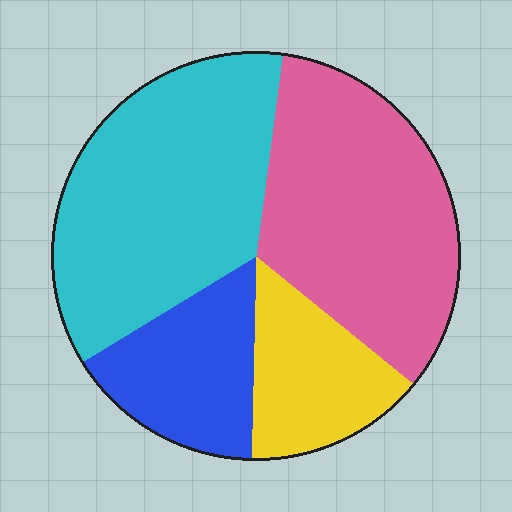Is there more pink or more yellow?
Pink.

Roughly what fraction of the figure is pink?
Pink takes up about one third (1/3) of the figure.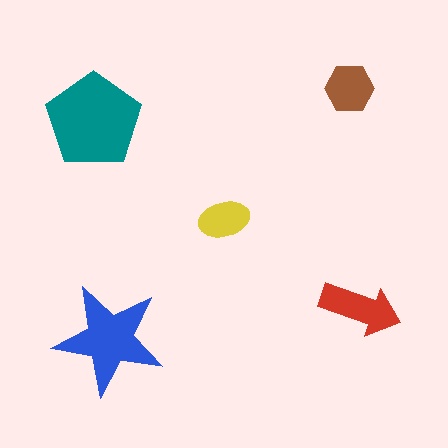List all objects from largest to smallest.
The teal pentagon, the blue star, the red arrow, the brown hexagon, the yellow ellipse.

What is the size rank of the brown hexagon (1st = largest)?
4th.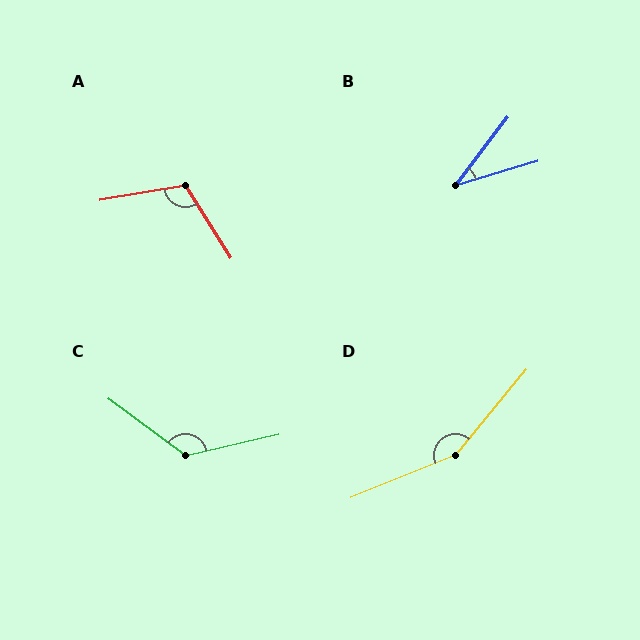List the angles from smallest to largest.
B (36°), A (113°), C (131°), D (152°).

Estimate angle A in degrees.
Approximately 113 degrees.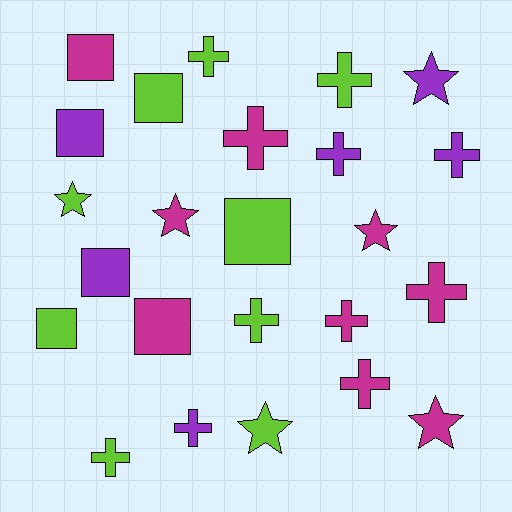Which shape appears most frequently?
Cross, with 11 objects.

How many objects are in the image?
There are 24 objects.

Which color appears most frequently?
Magenta, with 9 objects.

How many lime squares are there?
There are 3 lime squares.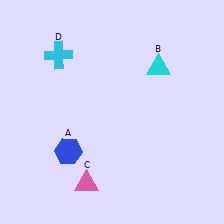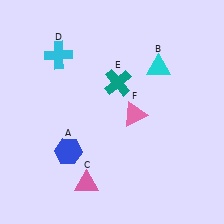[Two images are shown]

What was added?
A teal cross (E), a pink triangle (F) were added in Image 2.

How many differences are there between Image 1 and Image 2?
There are 2 differences between the two images.